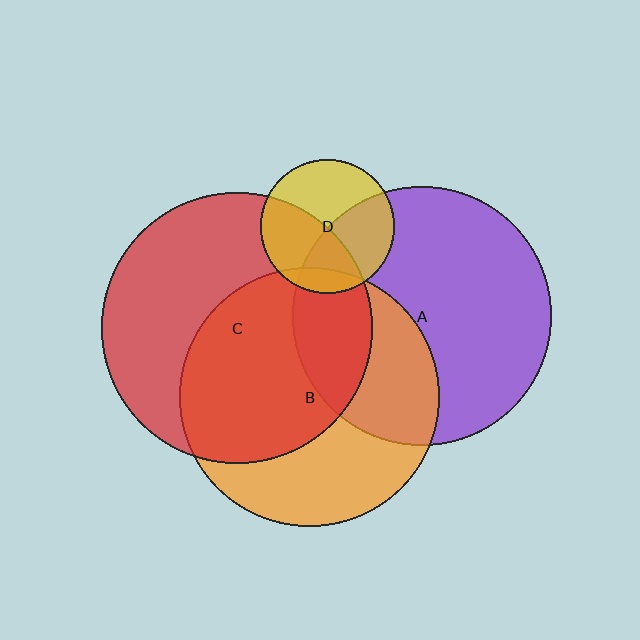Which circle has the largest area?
Circle C (red).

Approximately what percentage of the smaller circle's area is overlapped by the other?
Approximately 55%.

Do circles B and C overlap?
Yes.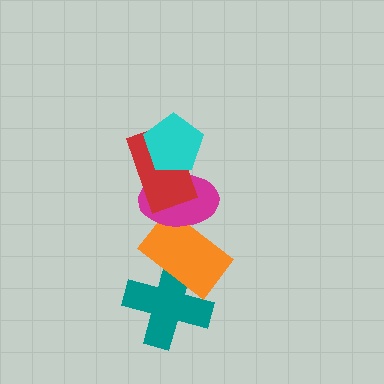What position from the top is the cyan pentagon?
The cyan pentagon is 1st from the top.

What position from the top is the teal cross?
The teal cross is 5th from the top.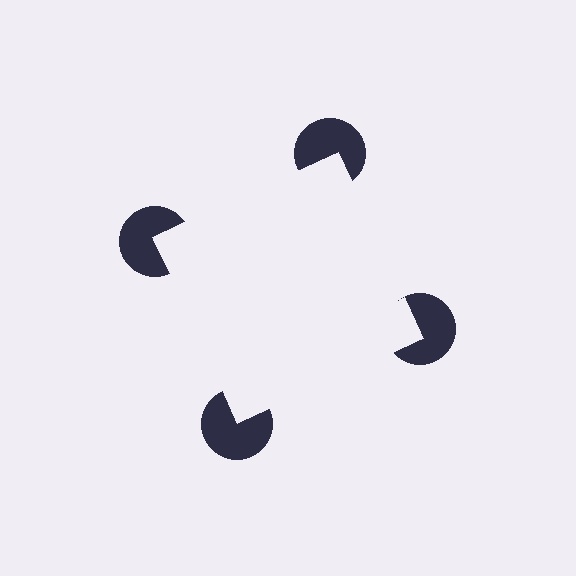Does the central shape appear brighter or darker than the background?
It typically appears slightly brighter than the background, even though no actual brightness change is drawn.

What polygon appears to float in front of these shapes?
An illusory square — its edges are inferred from the aligned wedge cuts in the pac-man discs, not physically drawn.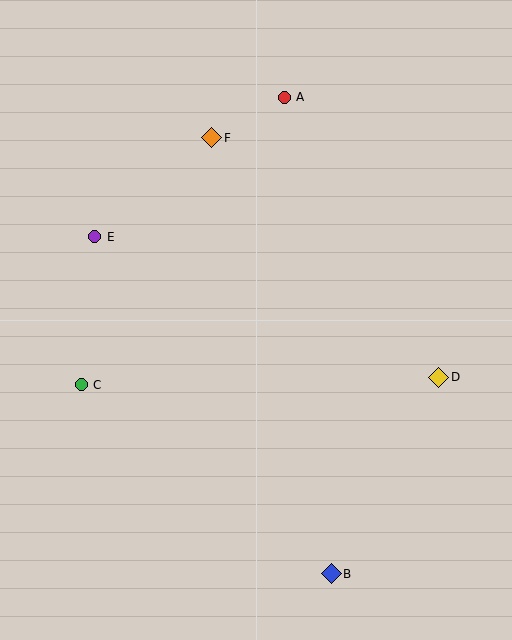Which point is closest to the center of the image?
Point E at (95, 237) is closest to the center.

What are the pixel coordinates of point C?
Point C is at (81, 385).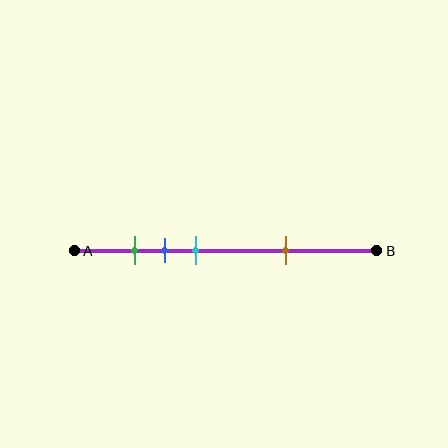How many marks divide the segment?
There are 4 marks dividing the segment.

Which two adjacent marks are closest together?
The green and blue marks are the closest adjacent pair.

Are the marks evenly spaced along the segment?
No, the marks are not evenly spaced.